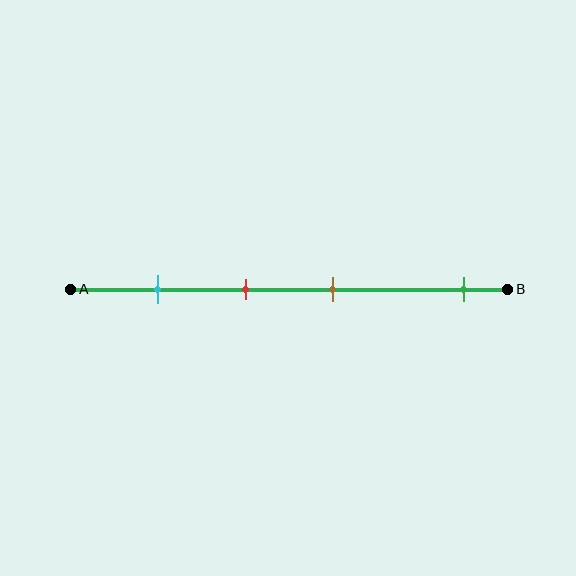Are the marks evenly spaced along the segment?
No, the marks are not evenly spaced.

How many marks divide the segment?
There are 4 marks dividing the segment.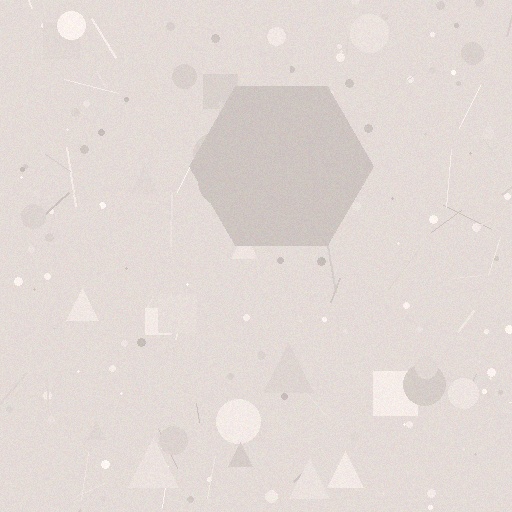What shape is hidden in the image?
A hexagon is hidden in the image.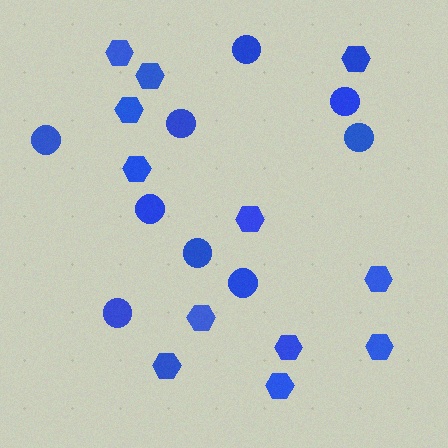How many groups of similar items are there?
There are 2 groups: one group of hexagons (12) and one group of circles (9).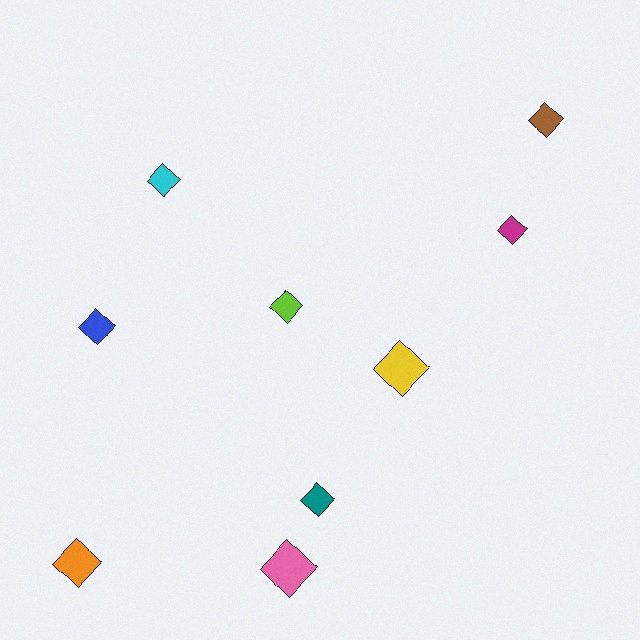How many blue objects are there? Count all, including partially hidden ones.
There is 1 blue object.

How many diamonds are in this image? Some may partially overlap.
There are 9 diamonds.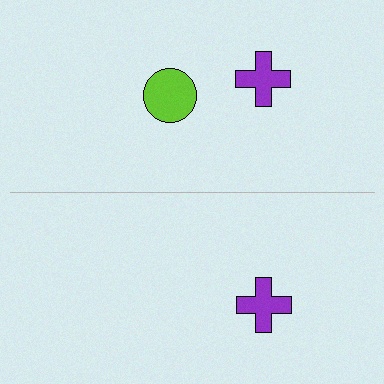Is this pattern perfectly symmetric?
No, the pattern is not perfectly symmetric. A lime circle is missing from the bottom side.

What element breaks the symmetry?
A lime circle is missing from the bottom side.